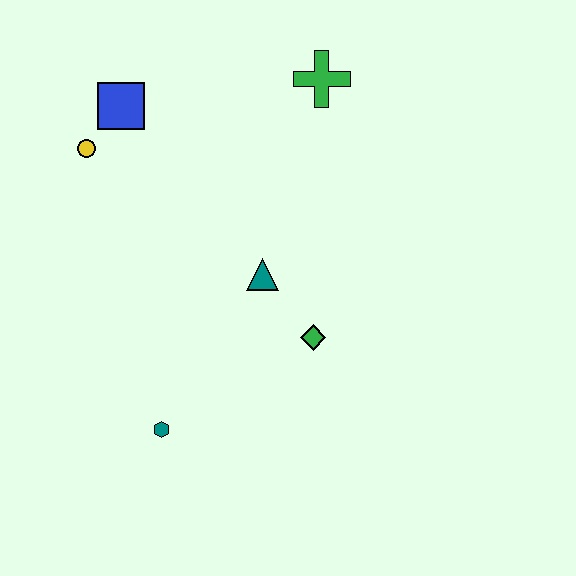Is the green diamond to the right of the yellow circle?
Yes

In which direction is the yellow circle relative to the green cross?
The yellow circle is to the left of the green cross.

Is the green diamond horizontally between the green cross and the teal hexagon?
Yes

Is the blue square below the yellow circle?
No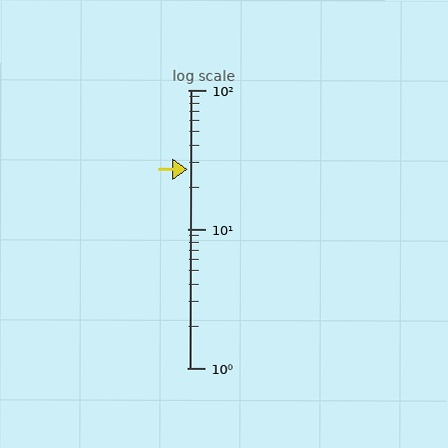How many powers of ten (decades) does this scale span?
The scale spans 2 decades, from 1 to 100.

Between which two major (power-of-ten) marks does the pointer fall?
The pointer is between 10 and 100.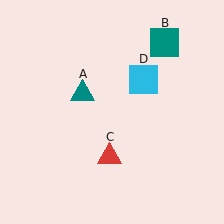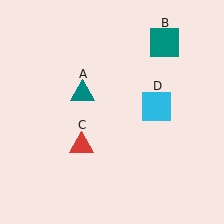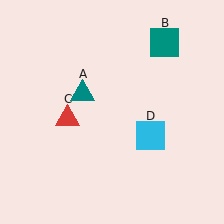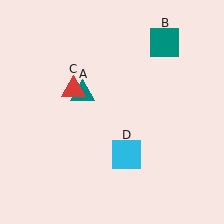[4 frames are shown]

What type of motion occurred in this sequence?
The red triangle (object C), cyan square (object D) rotated clockwise around the center of the scene.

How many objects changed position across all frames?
2 objects changed position: red triangle (object C), cyan square (object D).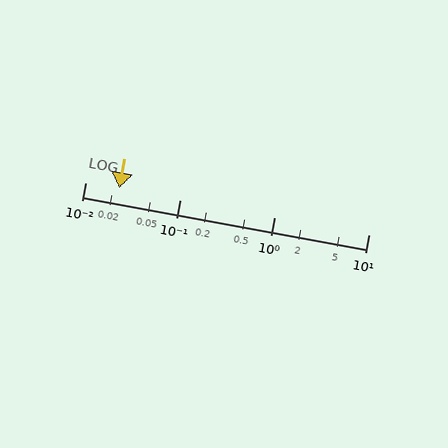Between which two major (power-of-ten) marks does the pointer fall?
The pointer is between 0.01 and 0.1.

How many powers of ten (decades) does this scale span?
The scale spans 3 decades, from 0.01 to 10.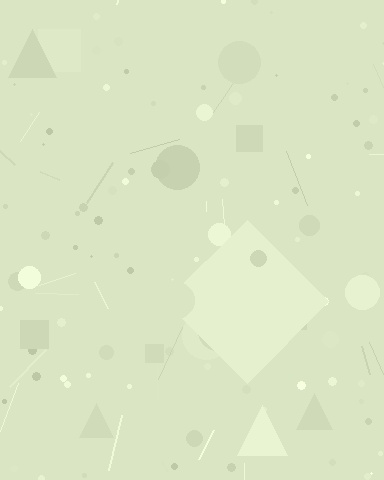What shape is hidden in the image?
A diamond is hidden in the image.